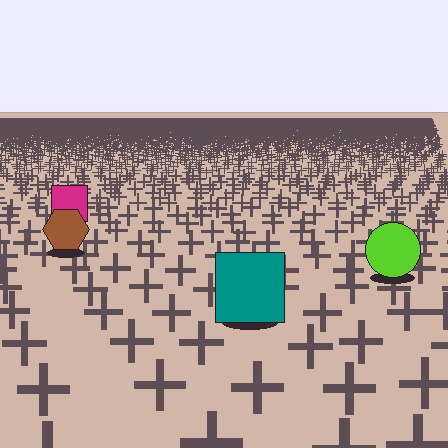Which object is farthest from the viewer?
The magenta square is farthest from the viewer. It appears smaller and the ground texture around it is denser.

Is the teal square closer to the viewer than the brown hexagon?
Yes. The teal square is closer — you can tell from the texture gradient: the ground texture is coarser near it.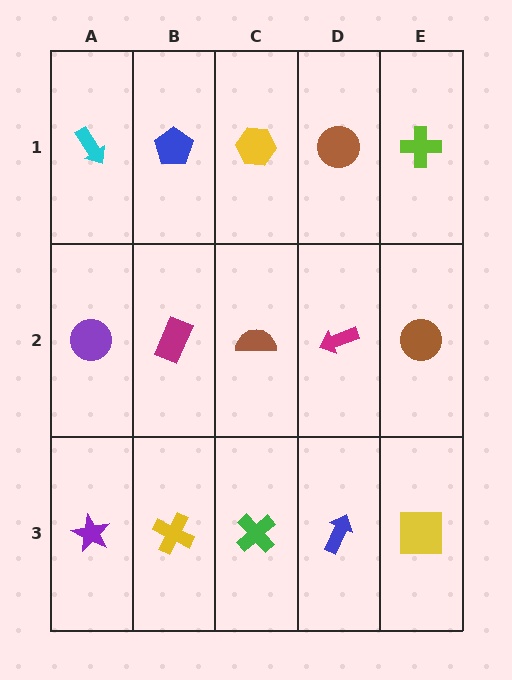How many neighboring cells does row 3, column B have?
3.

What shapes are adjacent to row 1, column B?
A magenta rectangle (row 2, column B), a cyan arrow (row 1, column A), a yellow hexagon (row 1, column C).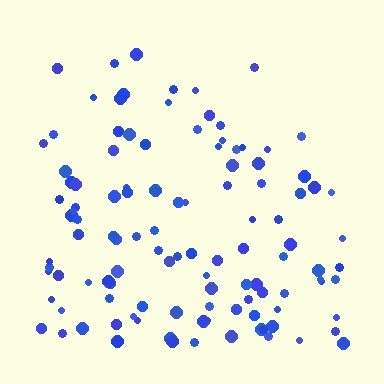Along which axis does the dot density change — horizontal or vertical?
Vertical.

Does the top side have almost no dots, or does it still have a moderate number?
Still a moderate number, just noticeably fewer than the bottom.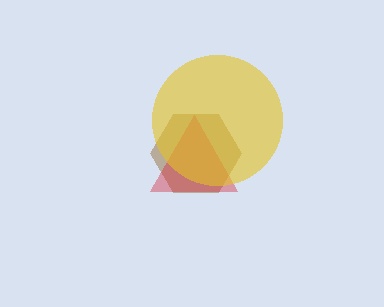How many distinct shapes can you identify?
There are 3 distinct shapes: a brown hexagon, a red triangle, a yellow circle.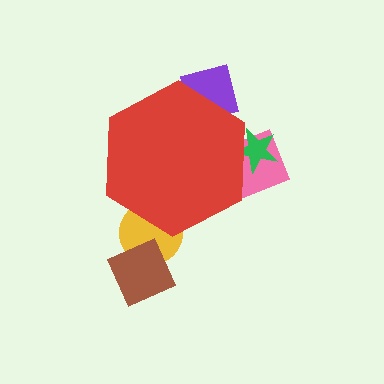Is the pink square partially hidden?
Yes, the pink square is partially hidden behind the red hexagon.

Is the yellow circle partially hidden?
Yes, the yellow circle is partially hidden behind the red hexagon.